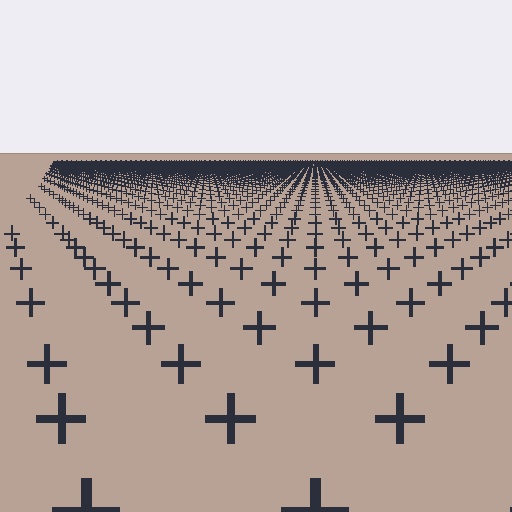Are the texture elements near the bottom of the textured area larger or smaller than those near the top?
Larger. Near the bottom, elements are closer to the viewer and appear at a bigger on-screen size.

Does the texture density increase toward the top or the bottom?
Density increases toward the top.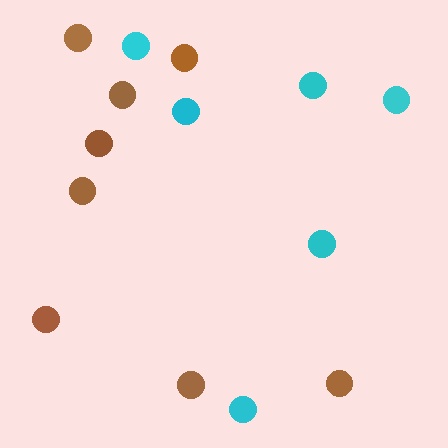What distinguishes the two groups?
There are 2 groups: one group of cyan circles (6) and one group of brown circles (8).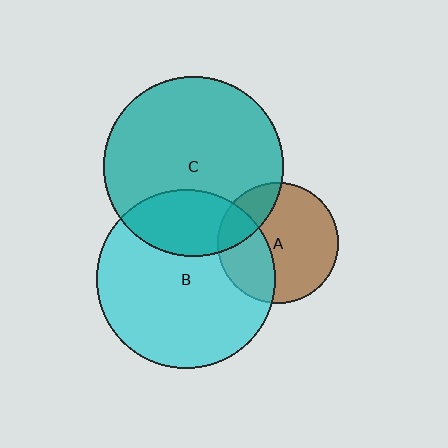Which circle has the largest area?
Circle C (teal).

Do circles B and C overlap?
Yes.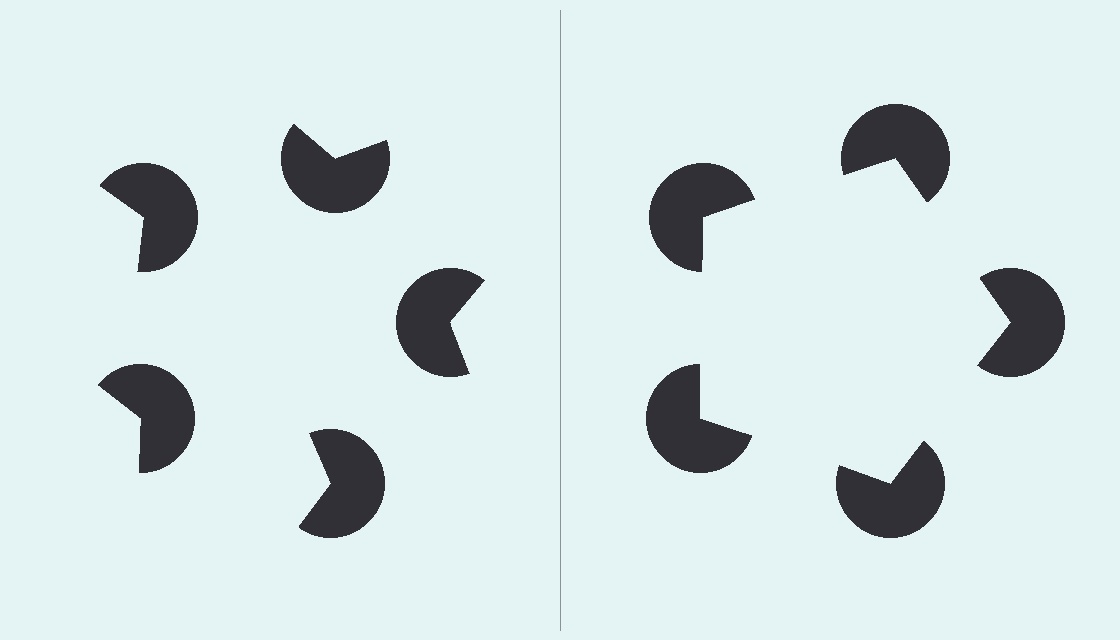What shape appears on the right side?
An illusory pentagon.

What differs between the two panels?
The pac-man discs are positioned identically on both sides; only the wedge orientations differ. On the right they align to a pentagon; on the left they are misaligned.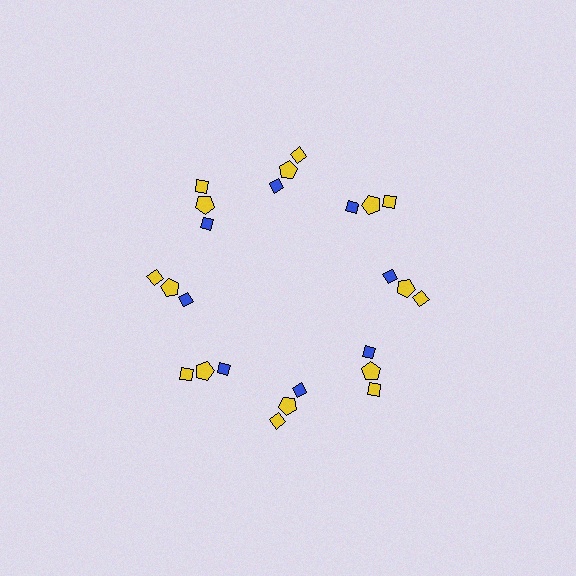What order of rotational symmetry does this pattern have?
This pattern has 8-fold rotational symmetry.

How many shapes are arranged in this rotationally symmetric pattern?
There are 24 shapes, arranged in 8 groups of 3.